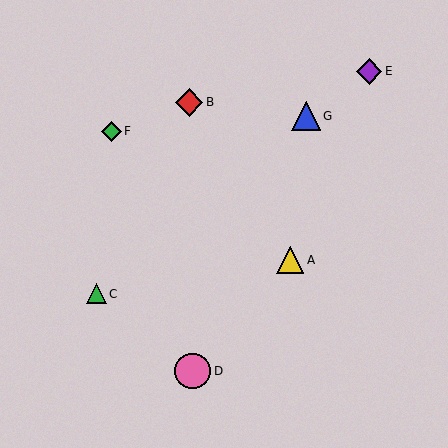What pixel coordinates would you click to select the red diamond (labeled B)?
Click at (189, 102) to select the red diamond B.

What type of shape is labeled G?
Shape G is a blue triangle.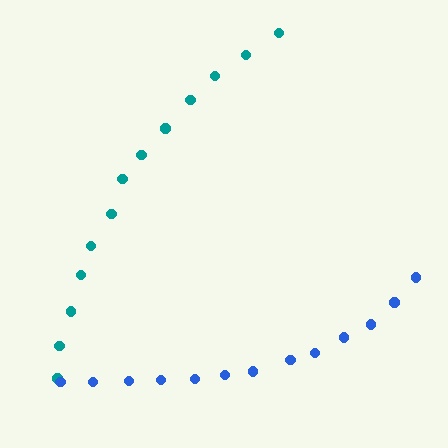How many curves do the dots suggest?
There are 2 distinct paths.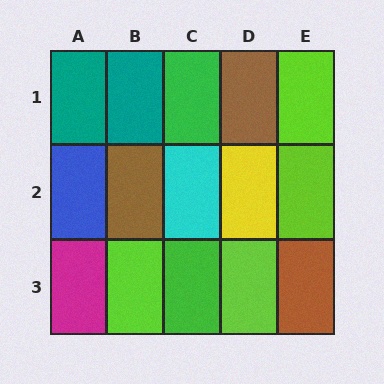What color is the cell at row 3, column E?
Brown.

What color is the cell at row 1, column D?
Brown.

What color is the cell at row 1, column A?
Teal.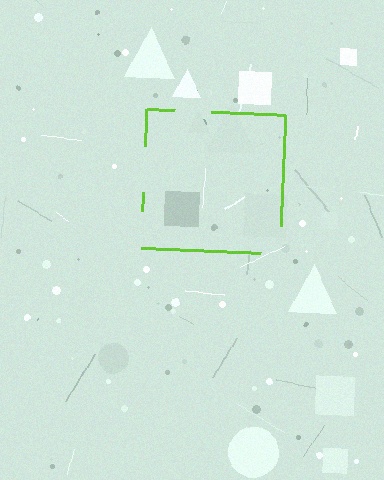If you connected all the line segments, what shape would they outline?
They would outline a square.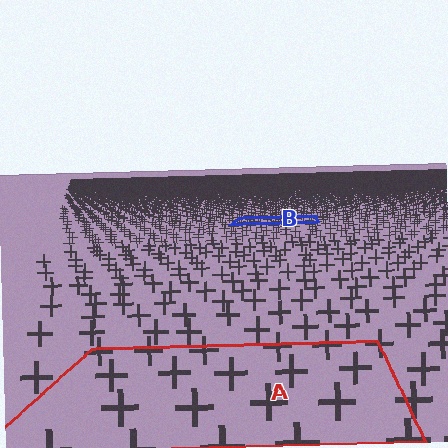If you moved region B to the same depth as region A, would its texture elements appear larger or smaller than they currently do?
They would appear larger. At a closer depth, the same texture elements are projected at a bigger on-screen size.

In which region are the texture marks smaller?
The texture marks are smaller in region B, because it is farther away.